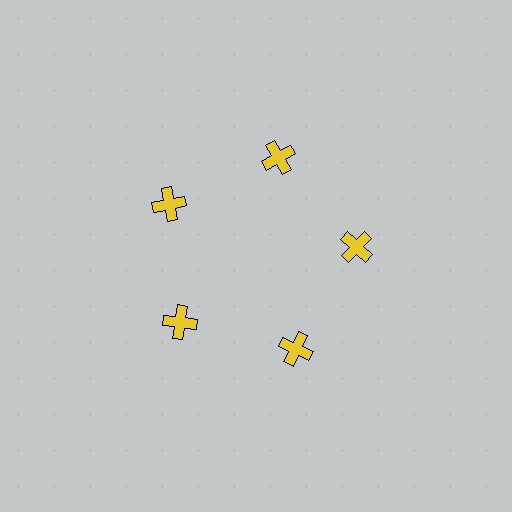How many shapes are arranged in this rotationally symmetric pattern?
There are 5 shapes, arranged in 5 groups of 1.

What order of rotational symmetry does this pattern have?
This pattern has 5-fold rotational symmetry.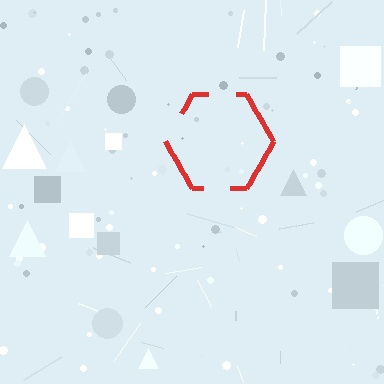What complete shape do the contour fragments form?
The contour fragments form a hexagon.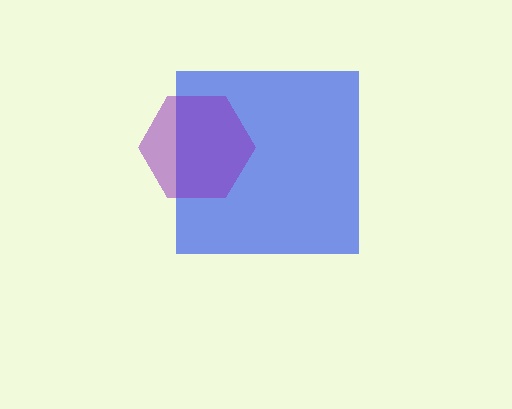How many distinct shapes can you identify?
There are 2 distinct shapes: a blue square, a purple hexagon.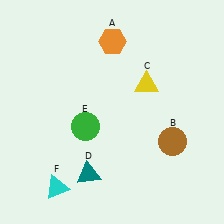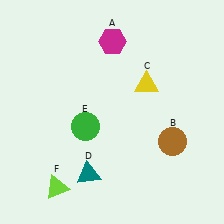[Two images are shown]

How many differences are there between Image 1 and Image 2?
There are 2 differences between the two images.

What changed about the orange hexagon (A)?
In Image 1, A is orange. In Image 2, it changed to magenta.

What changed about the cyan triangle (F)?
In Image 1, F is cyan. In Image 2, it changed to lime.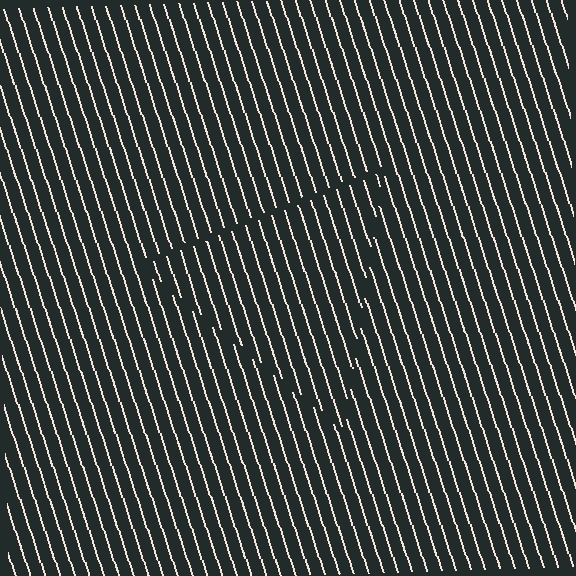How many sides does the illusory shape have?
3 sides — the line-ends trace a triangle.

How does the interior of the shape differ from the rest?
The interior of the shape contains the same grating, shifted by half a period — the contour is defined by the phase discontinuity where line-ends from the inner and outer gratings abut.